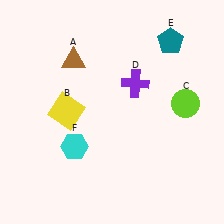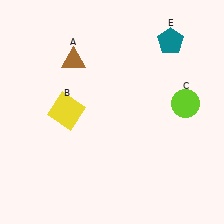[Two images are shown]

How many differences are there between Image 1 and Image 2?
There are 2 differences between the two images.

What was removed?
The cyan hexagon (F), the purple cross (D) were removed in Image 2.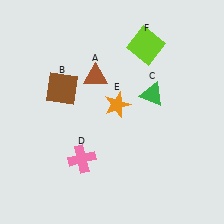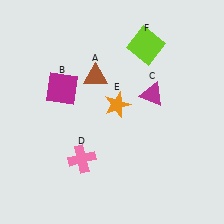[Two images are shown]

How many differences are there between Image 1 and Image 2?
There are 2 differences between the two images.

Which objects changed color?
B changed from brown to magenta. C changed from green to magenta.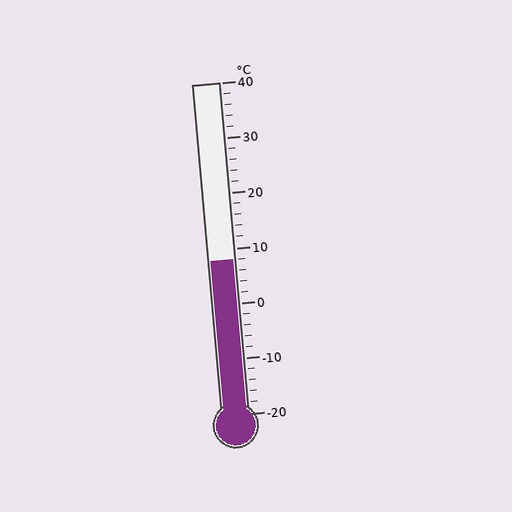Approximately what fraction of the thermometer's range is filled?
The thermometer is filled to approximately 45% of its range.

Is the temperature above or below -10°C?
The temperature is above -10°C.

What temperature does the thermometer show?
The thermometer shows approximately 8°C.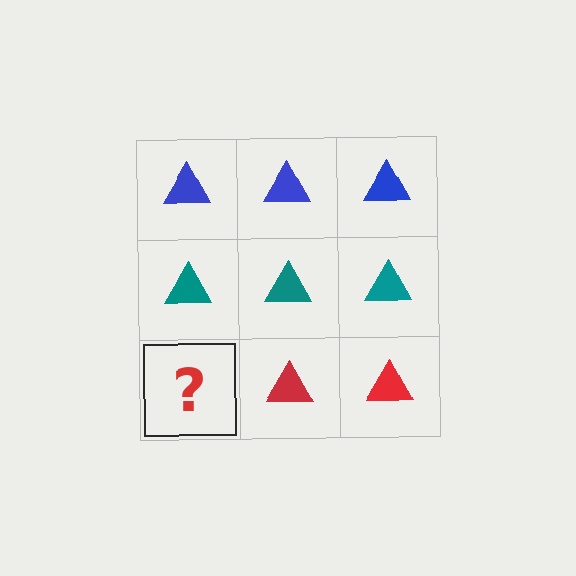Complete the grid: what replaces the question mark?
The question mark should be replaced with a red triangle.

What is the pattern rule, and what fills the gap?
The rule is that each row has a consistent color. The gap should be filled with a red triangle.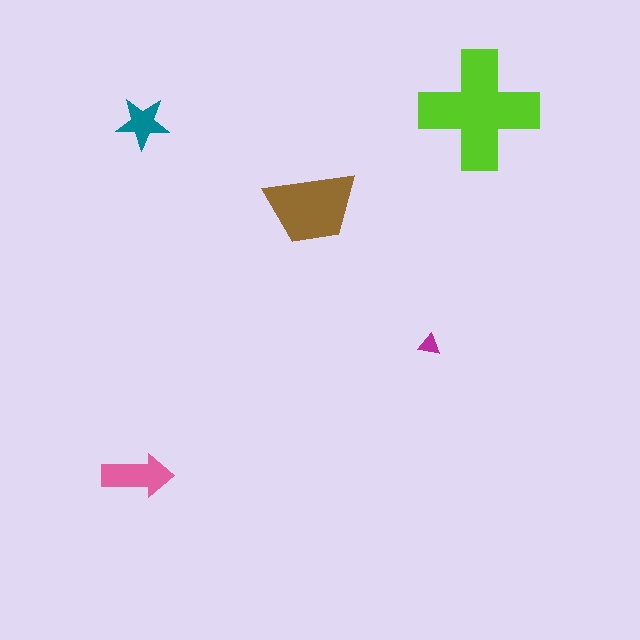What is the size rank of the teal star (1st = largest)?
4th.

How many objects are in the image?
There are 5 objects in the image.